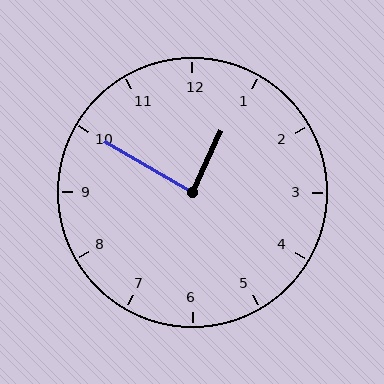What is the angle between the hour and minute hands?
Approximately 85 degrees.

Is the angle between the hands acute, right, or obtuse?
It is right.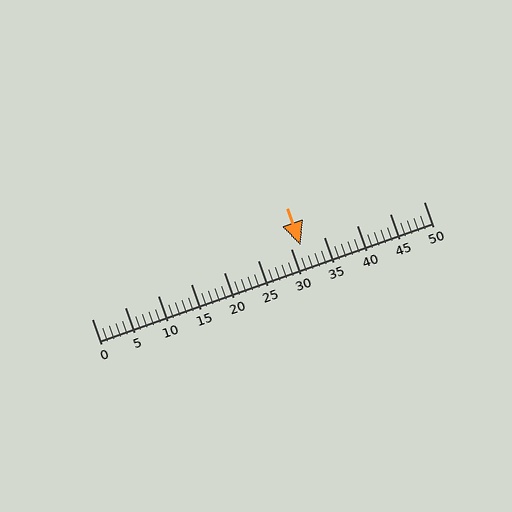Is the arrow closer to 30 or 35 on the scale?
The arrow is closer to 30.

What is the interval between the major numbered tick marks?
The major tick marks are spaced 5 units apart.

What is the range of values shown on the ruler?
The ruler shows values from 0 to 50.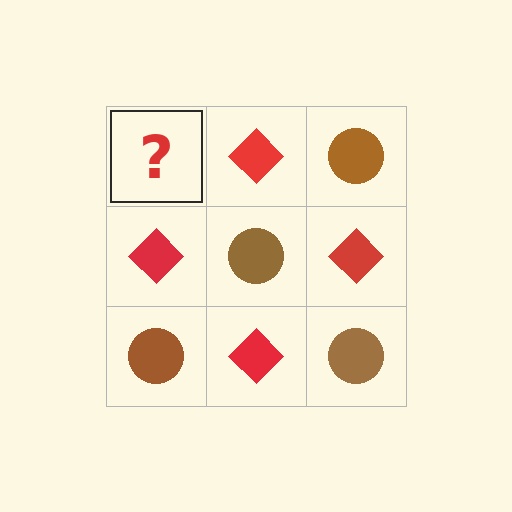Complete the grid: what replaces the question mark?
The question mark should be replaced with a brown circle.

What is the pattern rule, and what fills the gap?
The rule is that it alternates brown circle and red diamond in a checkerboard pattern. The gap should be filled with a brown circle.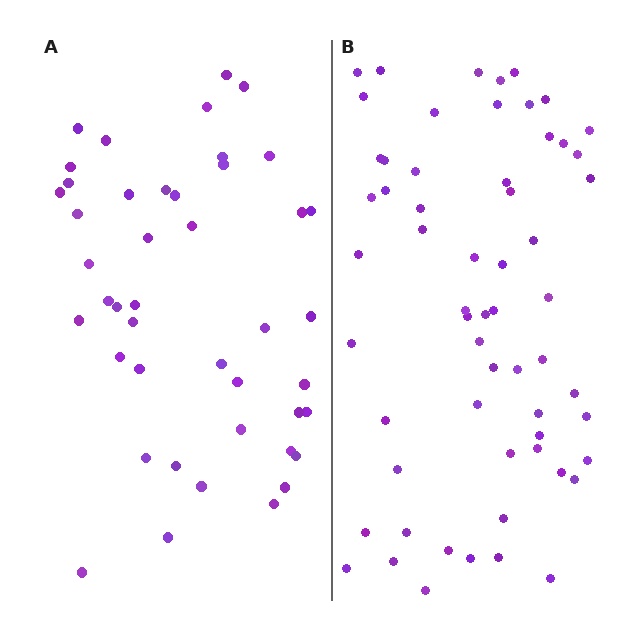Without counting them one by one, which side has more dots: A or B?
Region B (the right region) has more dots.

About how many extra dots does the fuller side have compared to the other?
Region B has approximately 15 more dots than region A.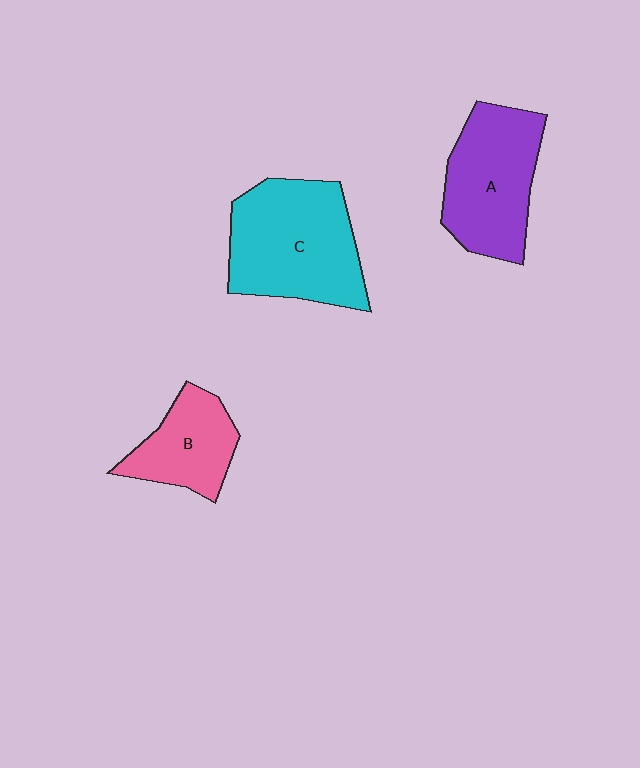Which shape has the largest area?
Shape C (cyan).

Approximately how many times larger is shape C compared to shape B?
Approximately 1.8 times.